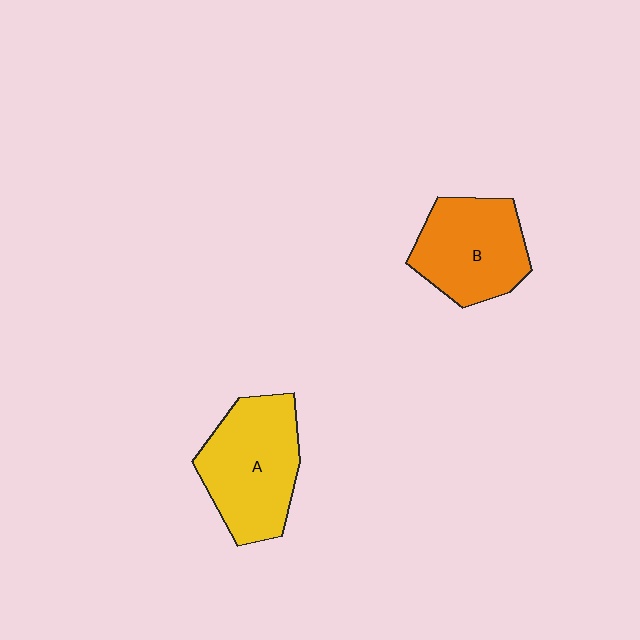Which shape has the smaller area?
Shape B (orange).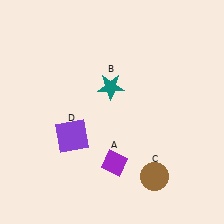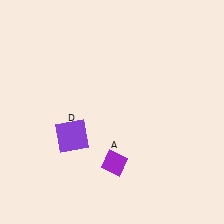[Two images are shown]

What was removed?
The brown circle (C), the teal star (B) were removed in Image 2.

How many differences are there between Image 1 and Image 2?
There are 2 differences between the two images.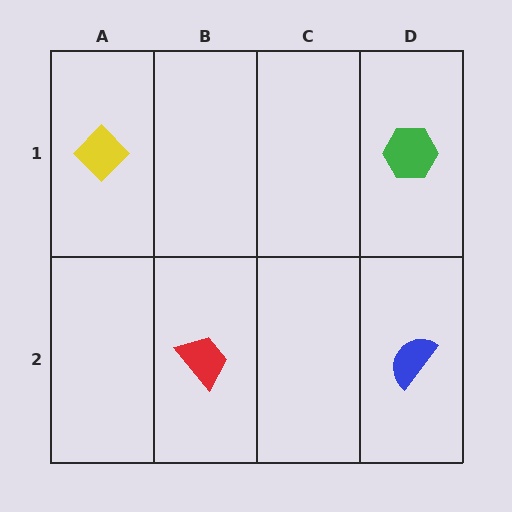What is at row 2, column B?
A red trapezoid.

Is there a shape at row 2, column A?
No, that cell is empty.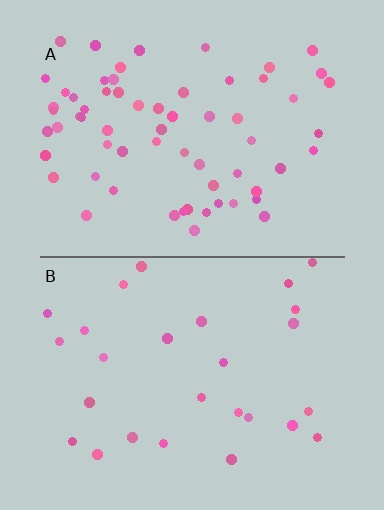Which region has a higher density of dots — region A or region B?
A (the top).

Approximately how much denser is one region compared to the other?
Approximately 2.4× — region A over region B.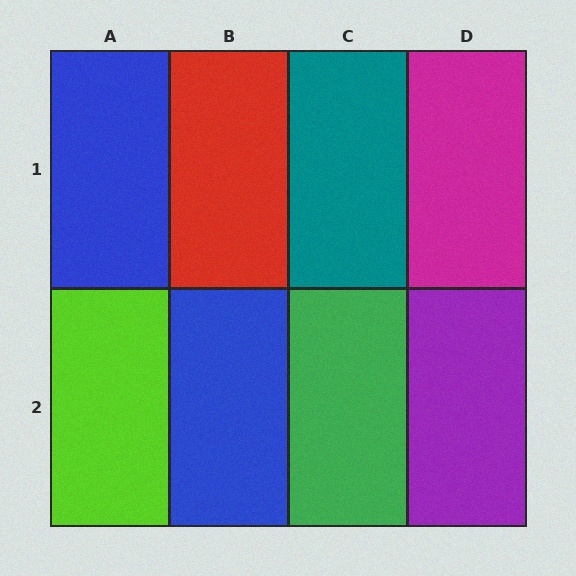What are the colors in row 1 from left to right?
Blue, red, teal, magenta.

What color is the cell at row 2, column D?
Purple.